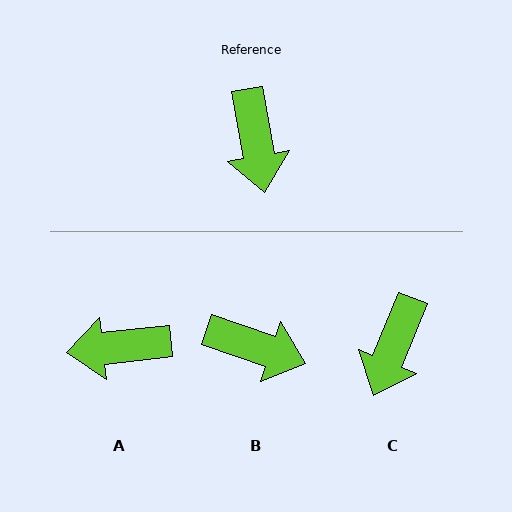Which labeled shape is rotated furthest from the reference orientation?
A, about 93 degrees away.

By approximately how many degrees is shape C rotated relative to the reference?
Approximately 32 degrees clockwise.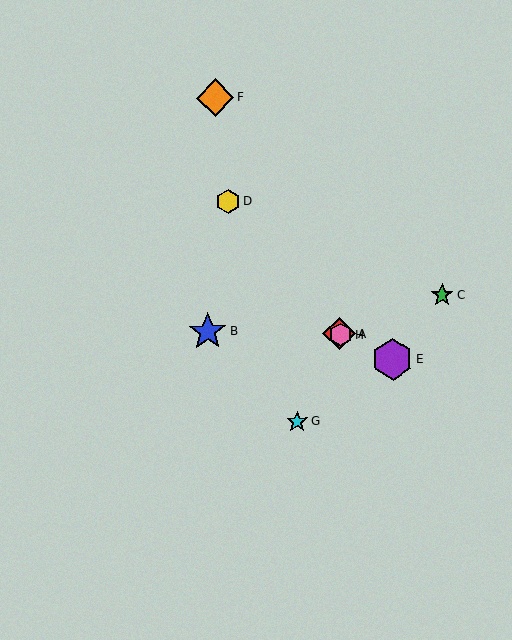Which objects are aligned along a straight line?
Objects A, E, H are aligned along a straight line.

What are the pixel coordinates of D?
Object D is at (228, 201).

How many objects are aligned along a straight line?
3 objects (A, E, H) are aligned along a straight line.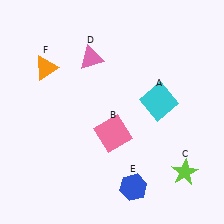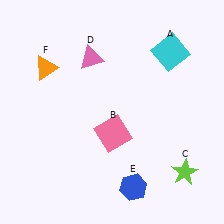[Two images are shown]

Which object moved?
The cyan square (A) moved up.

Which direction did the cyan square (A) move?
The cyan square (A) moved up.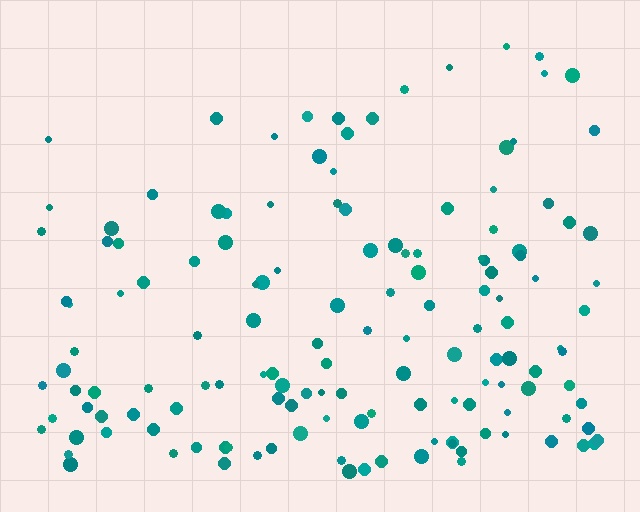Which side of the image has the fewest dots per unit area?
The top.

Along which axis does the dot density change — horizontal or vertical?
Vertical.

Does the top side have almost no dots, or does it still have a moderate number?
Still a moderate number, just noticeably fewer than the bottom.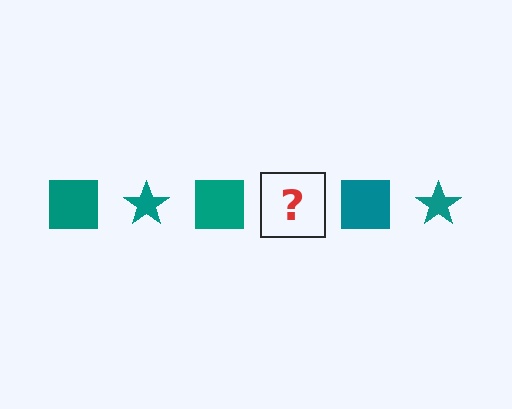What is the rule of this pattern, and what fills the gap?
The rule is that the pattern cycles through square, star shapes in teal. The gap should be filled with a teal star.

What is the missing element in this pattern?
The missing element is a teal star.